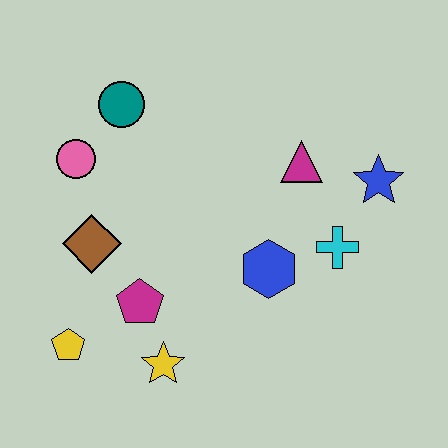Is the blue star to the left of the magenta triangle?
No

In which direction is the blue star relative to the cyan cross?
The blue star is above the cyan cross.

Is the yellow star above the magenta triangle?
No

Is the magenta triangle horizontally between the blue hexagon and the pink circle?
No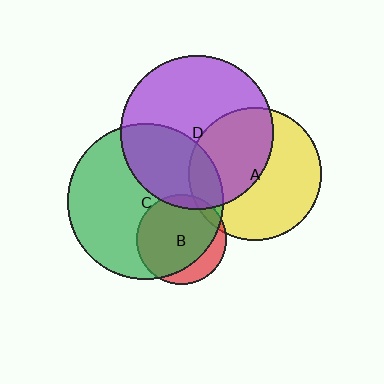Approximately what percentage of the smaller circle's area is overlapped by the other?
Approximately 5%.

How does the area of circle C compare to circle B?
Approximately 3.0 times.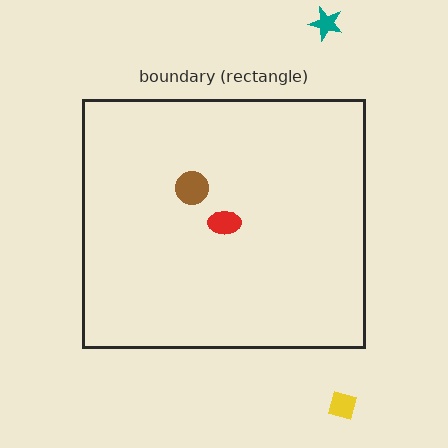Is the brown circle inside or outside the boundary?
Inside.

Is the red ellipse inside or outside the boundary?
Inside.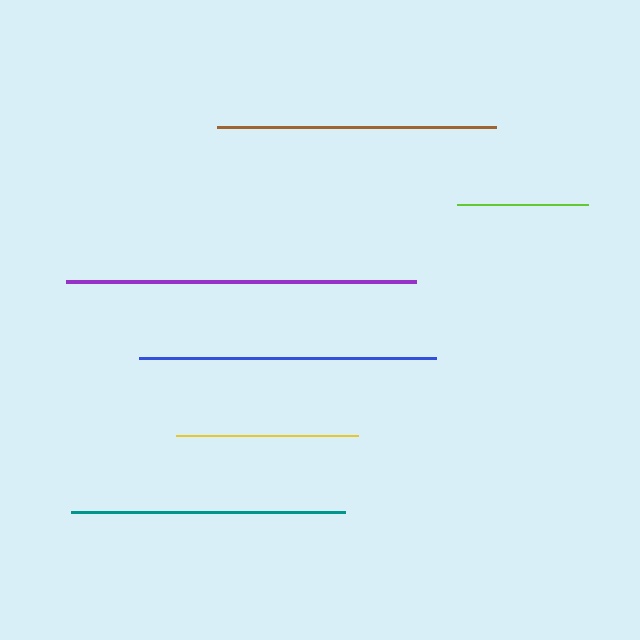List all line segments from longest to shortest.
From longest to shortest: purple, blue, brown, teal, yellow, lime.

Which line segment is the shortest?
The lime line is the shortest at approximately 132 pixels.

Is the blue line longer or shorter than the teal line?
The blue line is longer than the teal line.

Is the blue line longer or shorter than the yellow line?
The blue line is longer than the yellow line.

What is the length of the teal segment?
The teal segment is approximately 274 pixels long.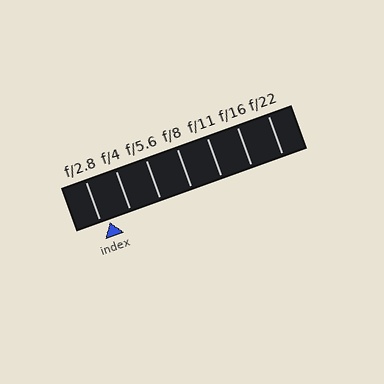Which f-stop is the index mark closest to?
The index mark is closest to f/2.8.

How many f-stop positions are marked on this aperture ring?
There are 7 f-stop positions marked.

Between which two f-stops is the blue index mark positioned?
The index mark is between f/2.8 and f/4.